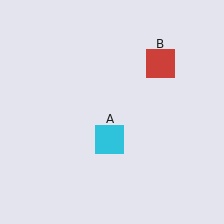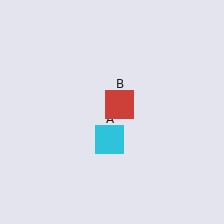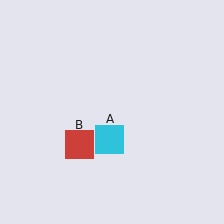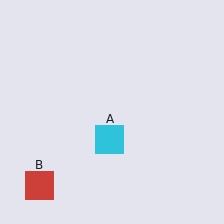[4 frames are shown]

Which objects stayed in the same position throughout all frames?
Cyan square (object A) remained stationary.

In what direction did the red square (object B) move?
The red square (object B) moved down and to the left.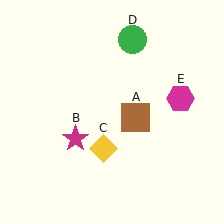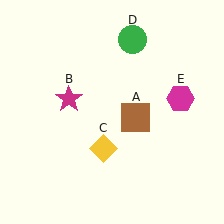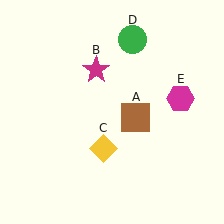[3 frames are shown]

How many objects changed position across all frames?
1 object changed position: magenta star (object B).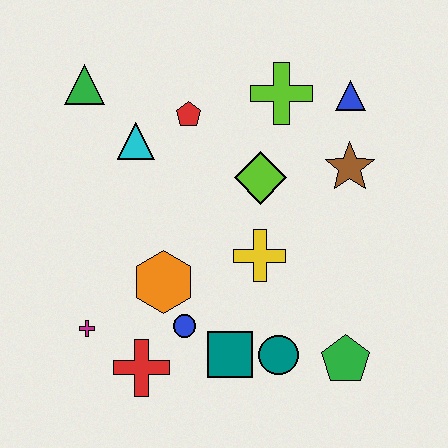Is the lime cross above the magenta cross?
Yes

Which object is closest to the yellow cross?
The lime diamond is closest to the yellow cross.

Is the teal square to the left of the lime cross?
Yes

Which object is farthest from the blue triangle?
The magenta cross is farthest from the blue triangle.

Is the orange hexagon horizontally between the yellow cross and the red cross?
Yes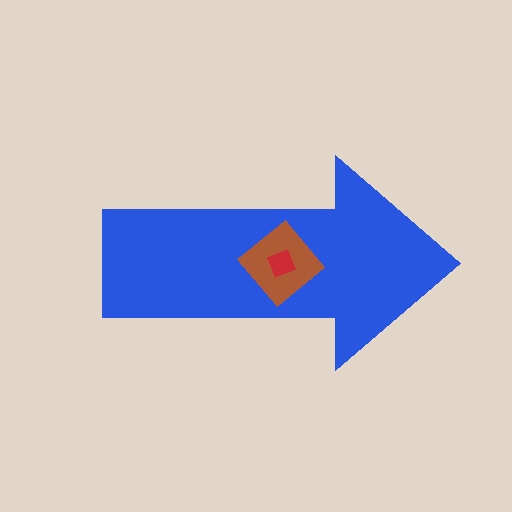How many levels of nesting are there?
3.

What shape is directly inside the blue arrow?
The brown diamond.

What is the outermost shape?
The blue arrow.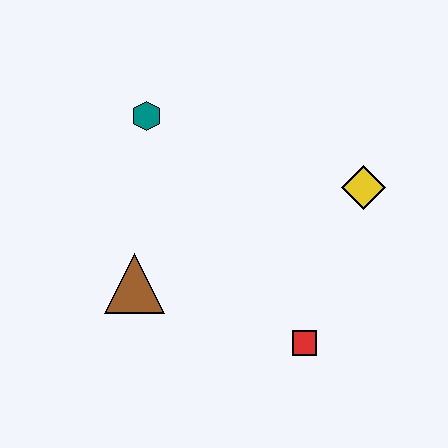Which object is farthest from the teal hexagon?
The red square is farthest from the teal hexagon.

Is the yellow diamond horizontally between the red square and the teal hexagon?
No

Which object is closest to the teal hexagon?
The brown triangle is closest to the teal hexagon.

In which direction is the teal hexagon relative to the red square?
The teal hexagon is above the red square.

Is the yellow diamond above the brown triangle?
Yes